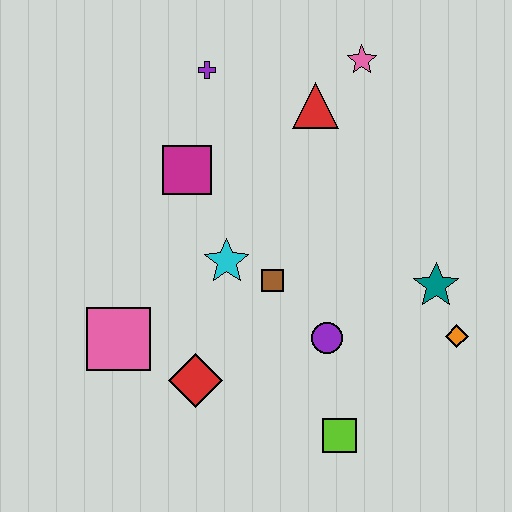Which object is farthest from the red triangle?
The lime square is farthest from the red triangle.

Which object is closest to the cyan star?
The brown square is closest to the cyan star.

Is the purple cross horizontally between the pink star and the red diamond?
Yes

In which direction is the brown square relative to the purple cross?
The brown square is below the purple cross.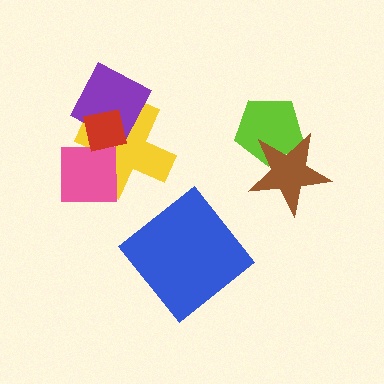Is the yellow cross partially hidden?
Yes, it is partially covered by another shape.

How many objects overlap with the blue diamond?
0 objects overlap with the blue diamond.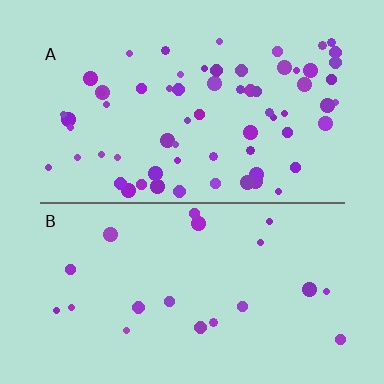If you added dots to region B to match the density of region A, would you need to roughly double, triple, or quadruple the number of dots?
Approximately triple.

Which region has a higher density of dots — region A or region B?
A (the top).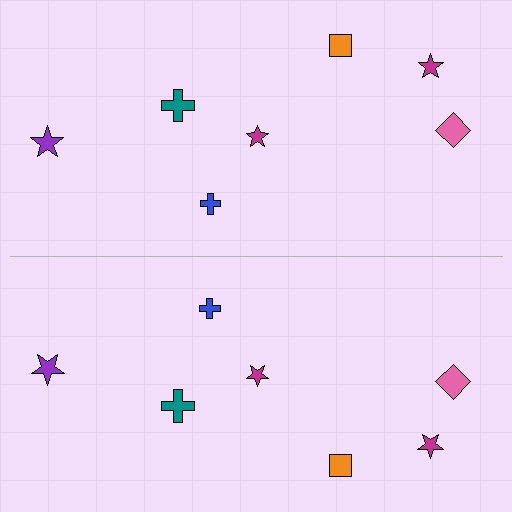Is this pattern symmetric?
Yes, this pattern has bilateral (reflection) symmetry.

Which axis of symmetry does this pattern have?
The pattern has a horizontal axis of symmetry running through the center of the image.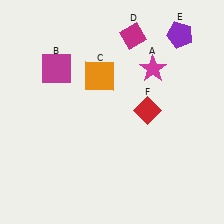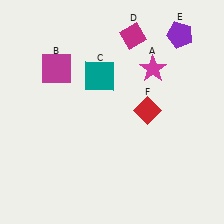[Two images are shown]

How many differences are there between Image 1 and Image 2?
There is 1 difference between the two images.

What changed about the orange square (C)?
In Image 1, C is orange. In Image 2, it changed to teal.